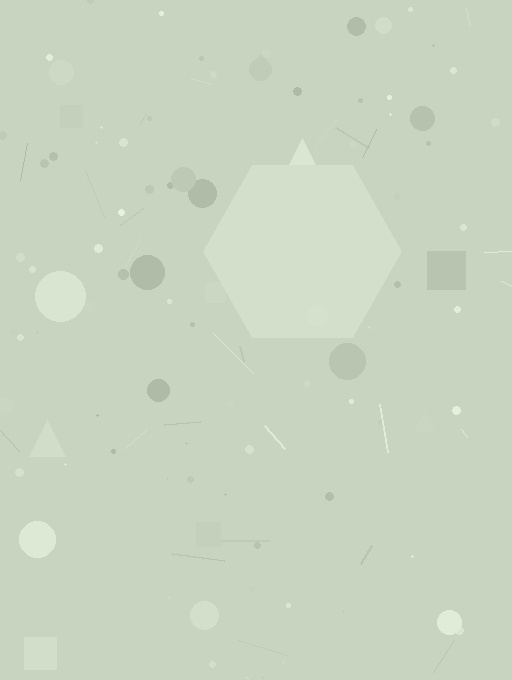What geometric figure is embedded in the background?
A hexagon is embedded in the background.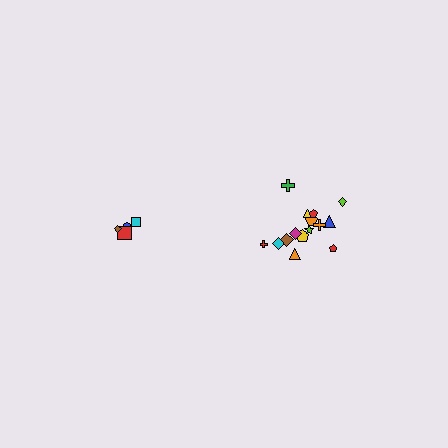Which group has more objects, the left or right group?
The right group.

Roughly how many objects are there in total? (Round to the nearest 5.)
Roughly 20 objects in total.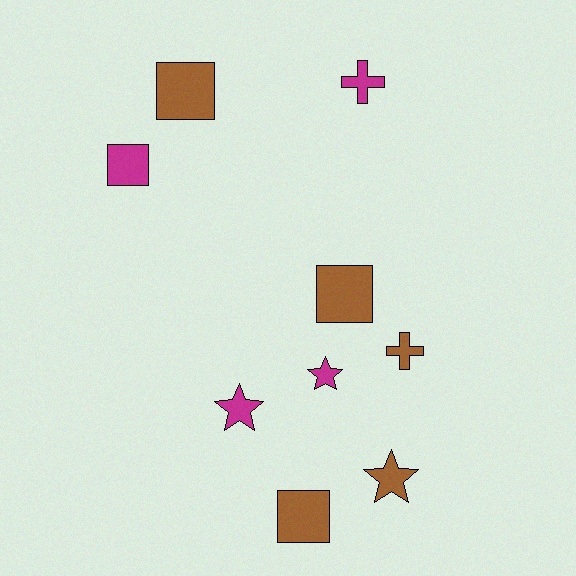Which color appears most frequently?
Brown, with 5 objects.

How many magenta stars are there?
There are 2 magenta stars.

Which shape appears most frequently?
Square, with 4 objects.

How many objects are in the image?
There are 9 objects.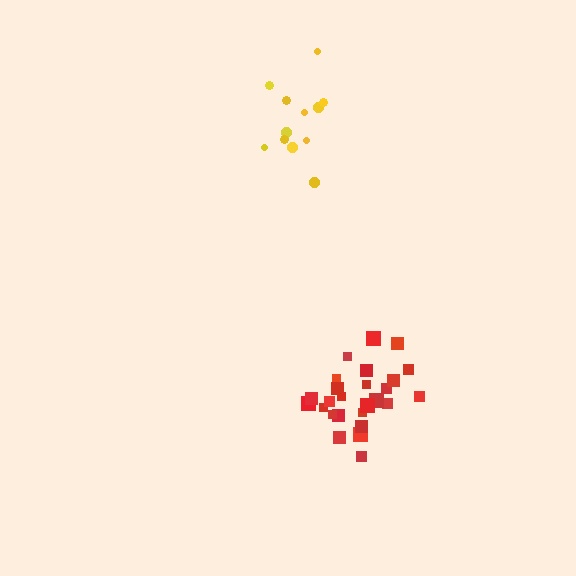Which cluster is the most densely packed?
Red.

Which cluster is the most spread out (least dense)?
Yellow.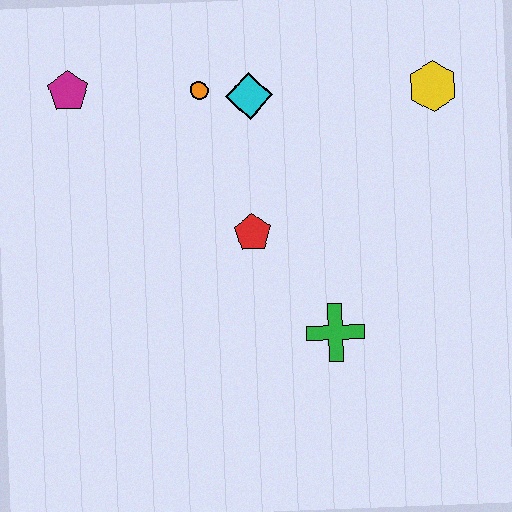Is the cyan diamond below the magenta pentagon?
Yes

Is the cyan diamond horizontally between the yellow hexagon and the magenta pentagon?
Yes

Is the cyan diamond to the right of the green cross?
No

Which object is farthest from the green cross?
The magenta pentagon is farthest from the green cross.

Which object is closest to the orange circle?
The cyan diamond is closest to the orange circle.